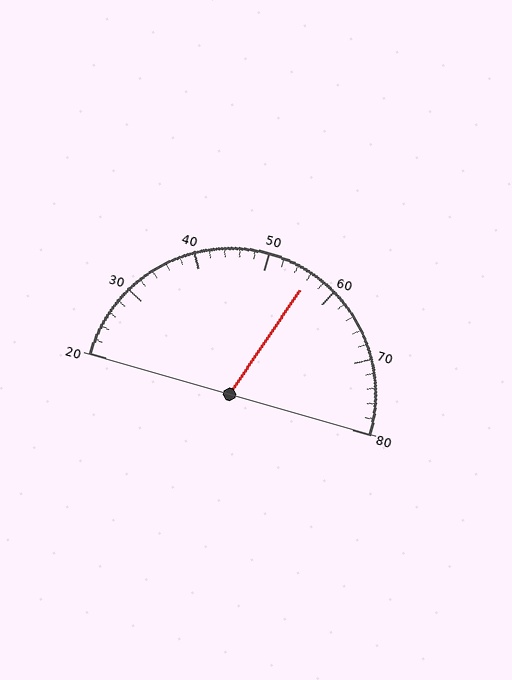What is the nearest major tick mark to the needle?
The nearest major tick mark is 60.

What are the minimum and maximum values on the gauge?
The gauge ranges from 20 to 80.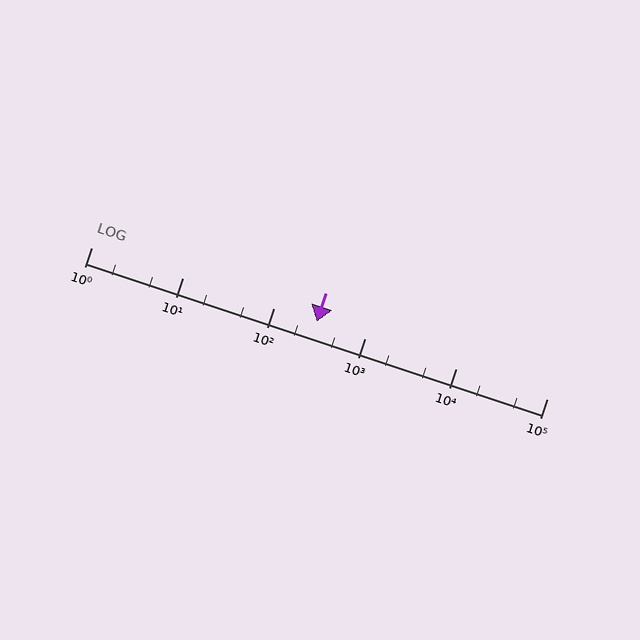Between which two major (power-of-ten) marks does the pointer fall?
The pointer is between 100 and 1000.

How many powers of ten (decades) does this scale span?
The scale spans 5 decades, from 1 to 100000.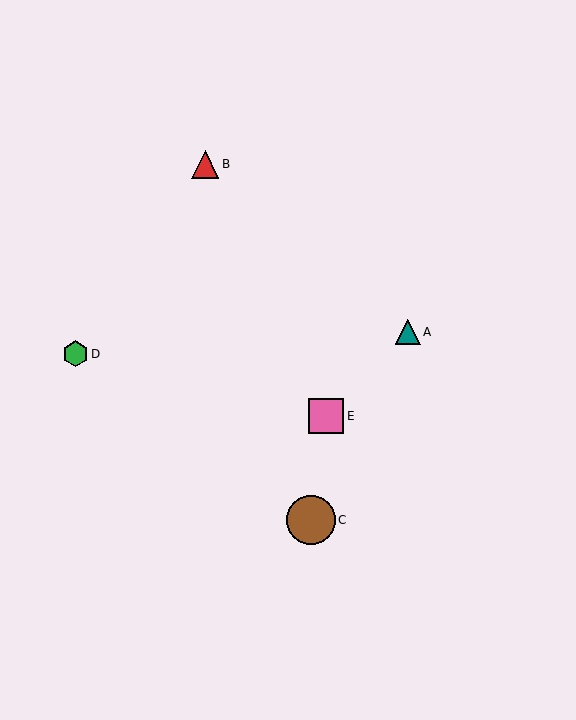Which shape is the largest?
The brown circle (labeled C) is the largest.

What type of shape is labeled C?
Shape C is a brown circle.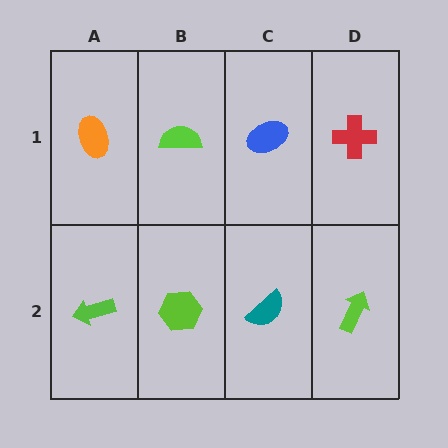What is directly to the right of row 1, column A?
A lime semicircle.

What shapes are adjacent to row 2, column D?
A red cross (row 1, column D), a teal semicircle (row 2, column C).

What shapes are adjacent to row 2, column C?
A blue ellipse (row 1, column C), a lime hexagon (row 2, column B), a lime arrow (row 2, column D).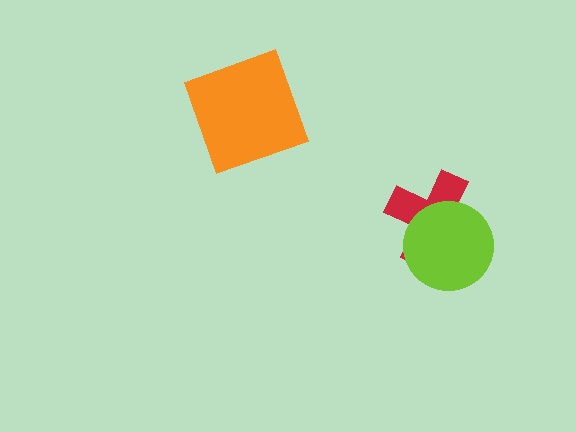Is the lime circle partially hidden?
No, no other shape covers it.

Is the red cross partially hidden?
Yes, it is partially covered by another shape.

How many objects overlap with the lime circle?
1 object overlaps with the lime circle.